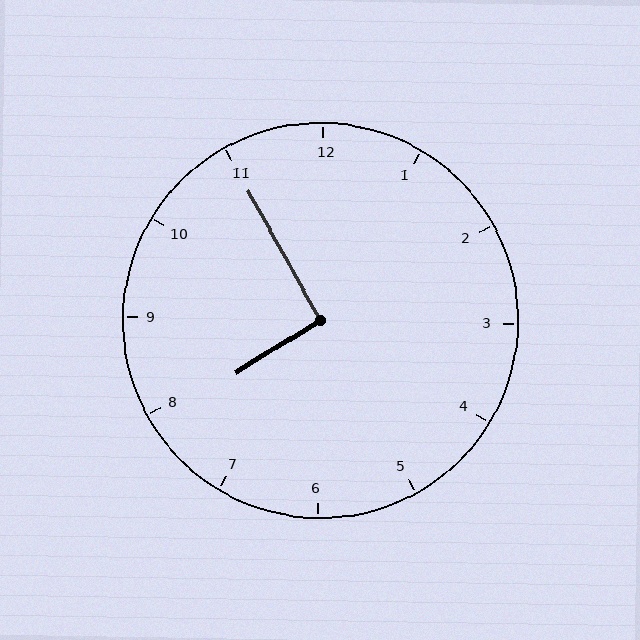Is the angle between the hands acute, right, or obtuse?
It is right.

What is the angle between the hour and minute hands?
Approximately 92 degrees.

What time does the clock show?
7:55.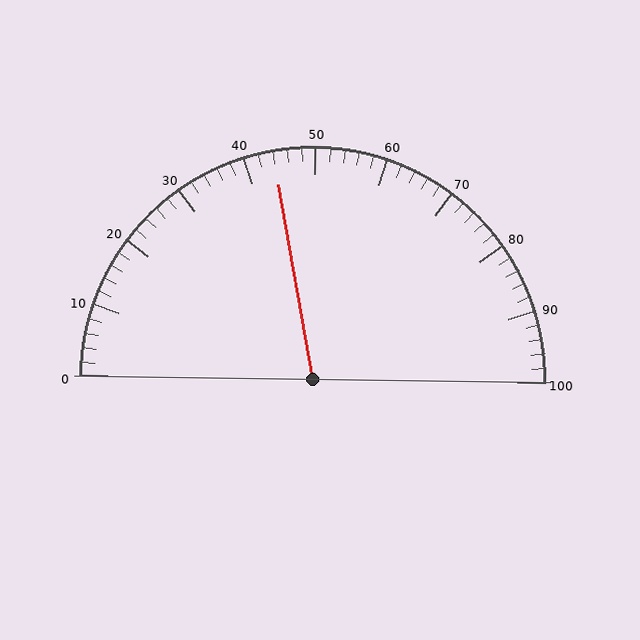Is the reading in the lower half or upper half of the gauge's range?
The reading is in the lower half of the range (0 to 100).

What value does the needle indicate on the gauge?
The needle indicates approximately 44.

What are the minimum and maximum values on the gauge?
The gauge ranges from 0 to 100.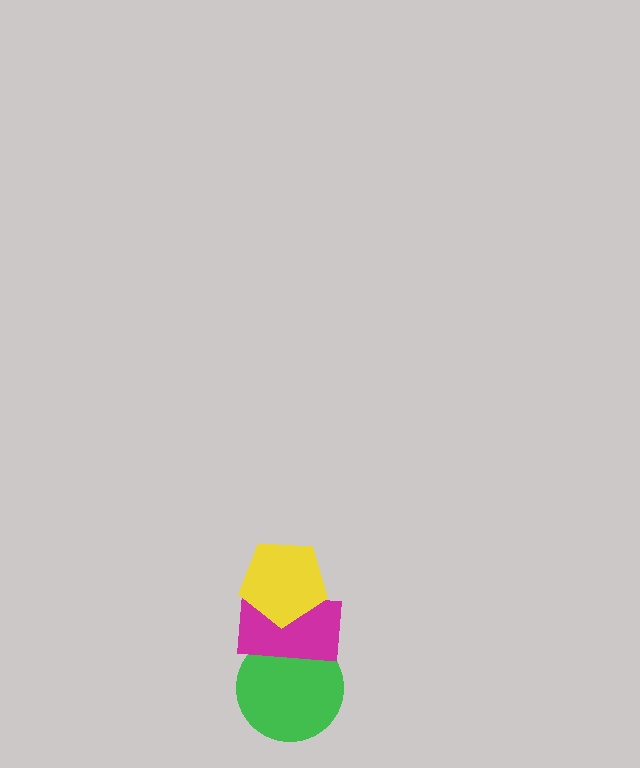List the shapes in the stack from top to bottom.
From top to bottom: the yellow pentagon, the magenta rectangle, the green circle.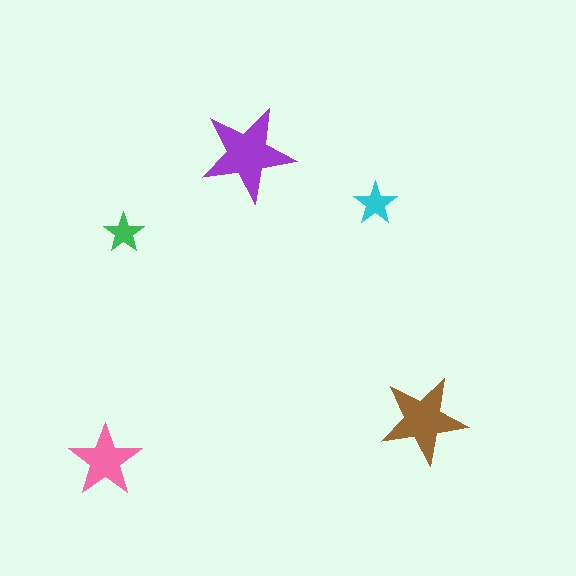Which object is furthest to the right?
The brown star is rightmost.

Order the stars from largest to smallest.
the purple one, the brown one, the pink one, the cyan one, the green one.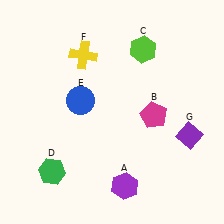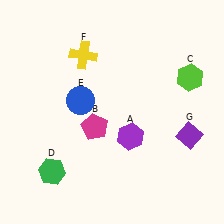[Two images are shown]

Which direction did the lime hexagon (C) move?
The lime hexagon (C) moved right.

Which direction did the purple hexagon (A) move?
The purple hexagon (A) moved up.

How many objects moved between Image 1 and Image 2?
3 objects moved between the two images.